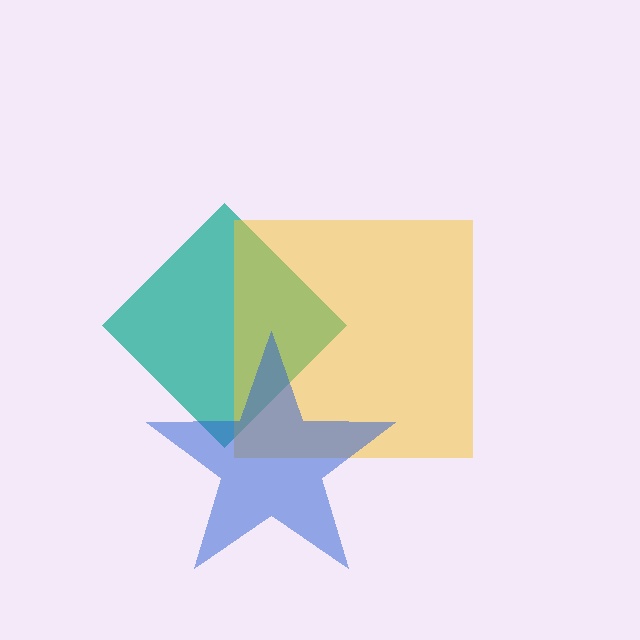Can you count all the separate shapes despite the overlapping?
Yes, there are 3 separate shapes.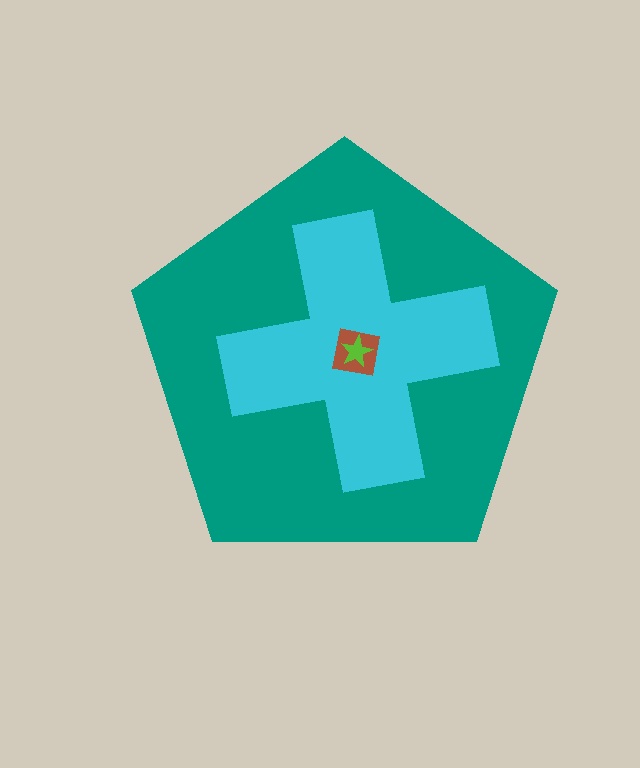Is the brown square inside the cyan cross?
Yes.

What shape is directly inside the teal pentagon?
The cyan cross.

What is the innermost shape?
The lime star.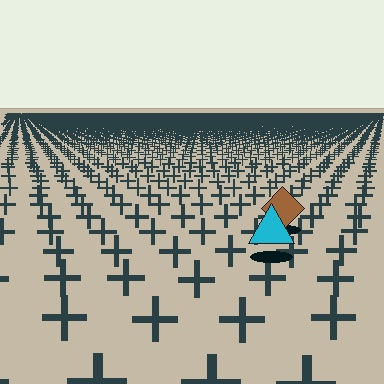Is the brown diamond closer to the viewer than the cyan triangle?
No. The cyan triangle is closer — you can tell from the texture gradient: the ground texture is coarser near it.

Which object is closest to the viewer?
The cyan triangle is closest. The texture marks near it are larger and more spread out.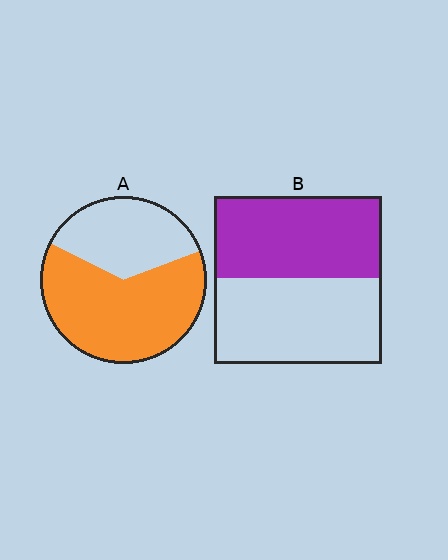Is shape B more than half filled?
Roughly half.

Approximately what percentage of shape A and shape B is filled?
A is approximately 65% and B is approximately 50%.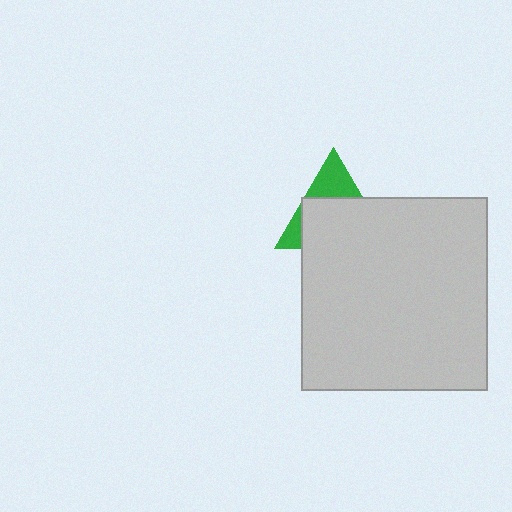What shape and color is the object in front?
The object in front is a light gray rectangle.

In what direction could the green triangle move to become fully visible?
The green triangle could move up. That would shift it out from behind the light gray rectangle entirely.